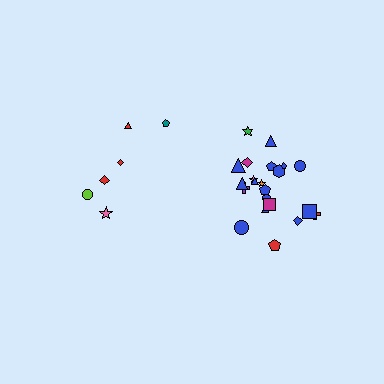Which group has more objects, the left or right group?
The right group.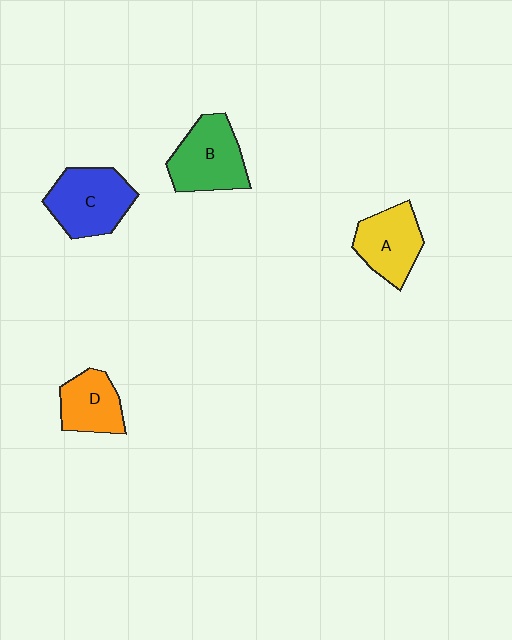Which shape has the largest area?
Shape C (blue).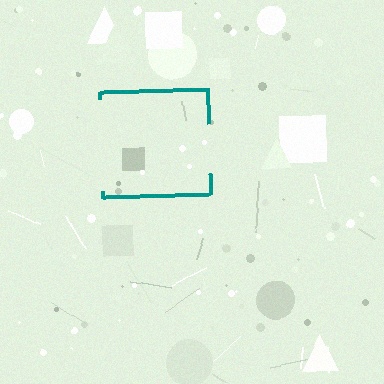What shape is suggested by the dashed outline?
The dashed outline suggests a square.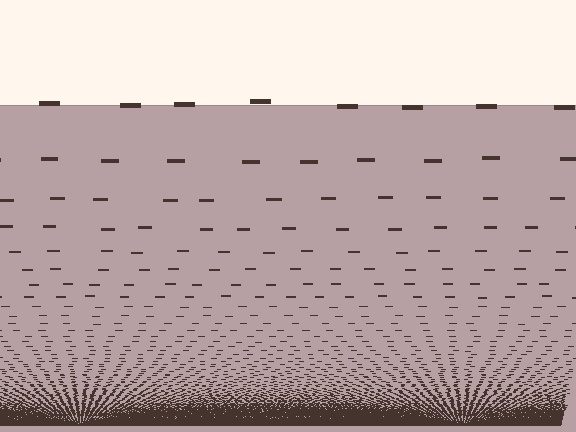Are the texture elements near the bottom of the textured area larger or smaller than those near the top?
Smaller. The gradient is inverted — elements near the bottom are smaller and denser.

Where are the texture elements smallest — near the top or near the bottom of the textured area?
Near the bottom.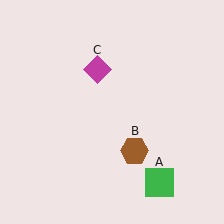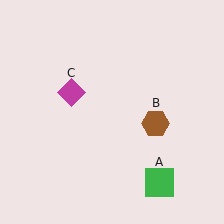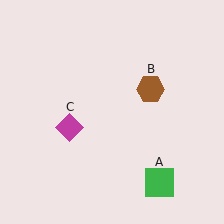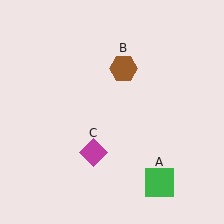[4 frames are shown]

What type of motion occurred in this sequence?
The brown hexagon (object B), magenta diamond (object C) rotated counterclockwise around the center of the scene.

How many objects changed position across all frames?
2 objects changed position: brown hexagon (object B), magenta diamond (object C).